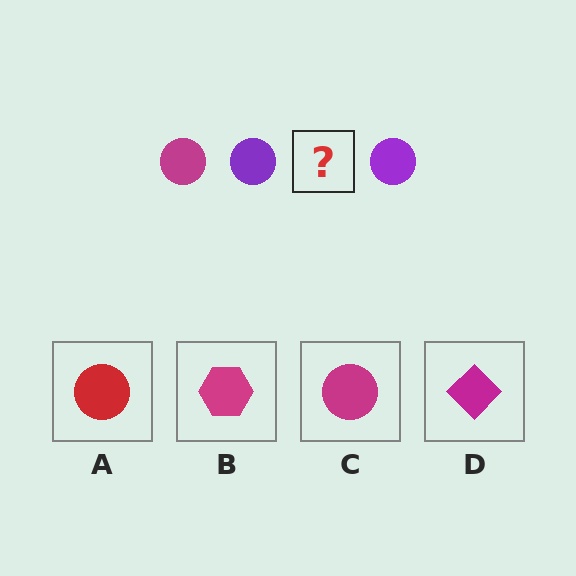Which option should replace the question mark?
Option C.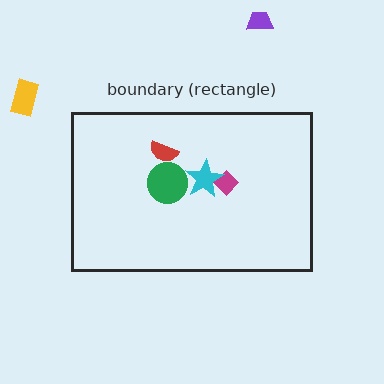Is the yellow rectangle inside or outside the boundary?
Outside.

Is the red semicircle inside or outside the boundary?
Inside.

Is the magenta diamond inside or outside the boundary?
Inside.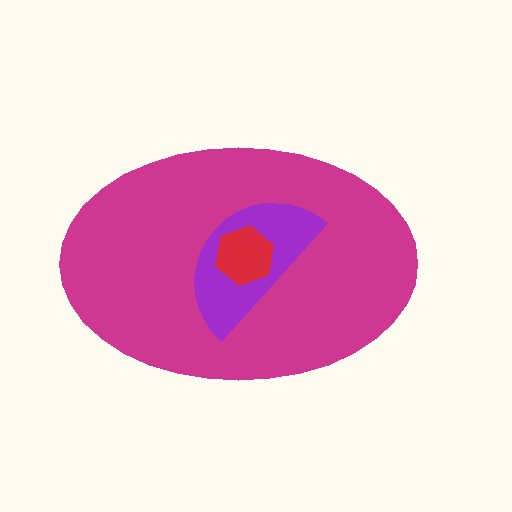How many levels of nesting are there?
3.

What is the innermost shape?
The red hexagon.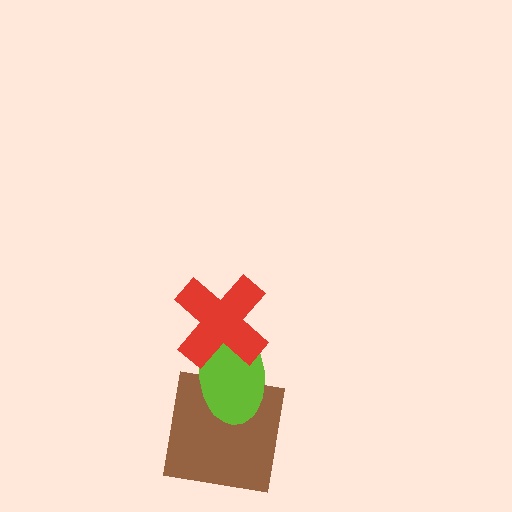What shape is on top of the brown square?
The lime ellipse is on top of the brown square.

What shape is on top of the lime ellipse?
The red cross is on top of the lime ellipse.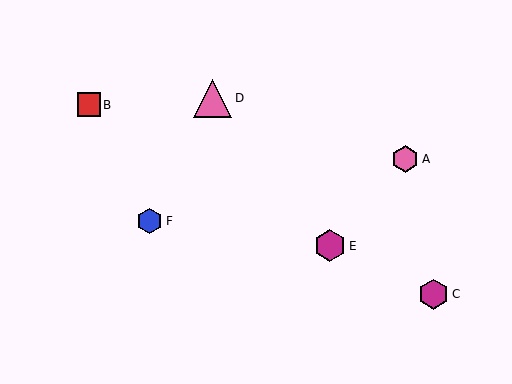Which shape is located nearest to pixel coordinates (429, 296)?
The magenta hexagon (labeled C) at (434, 294) is nearest to that location.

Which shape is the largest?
The pink triangle (labeled D) is the largest.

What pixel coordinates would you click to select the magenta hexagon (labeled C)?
Click at (434, 294) to select the magenta hexagon C.